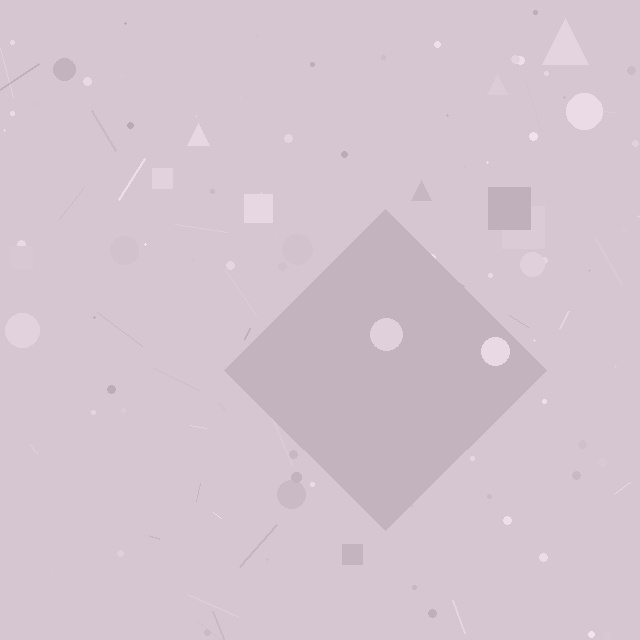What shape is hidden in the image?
A diamond is hidden in the image.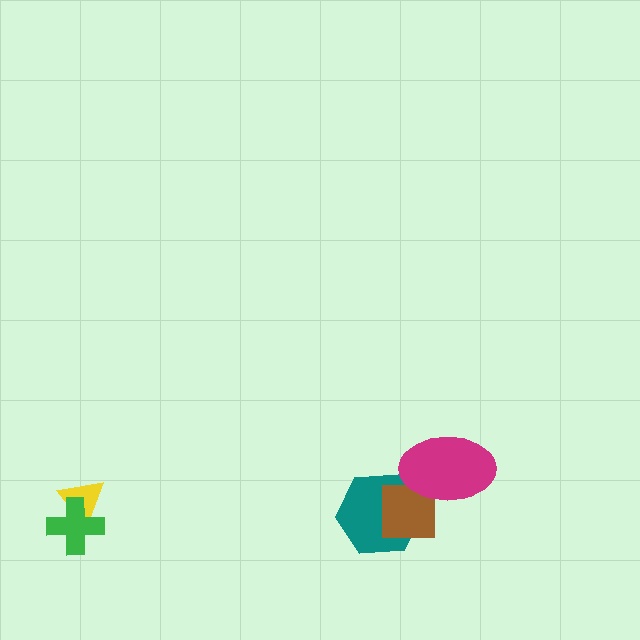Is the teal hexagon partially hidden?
Yes, it is partially covered by another shape.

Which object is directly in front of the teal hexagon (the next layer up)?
The brown square is directly in front of the teal hexagon.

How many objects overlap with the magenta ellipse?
2 objects overlap with the magenta ellipse.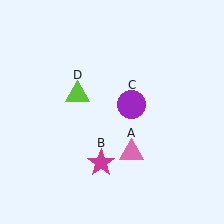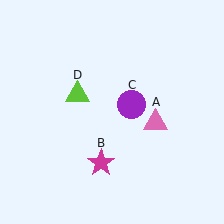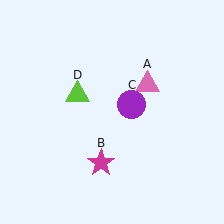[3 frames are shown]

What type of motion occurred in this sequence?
The pink triangle (object A) rotated counterclockwise around the center of the scene.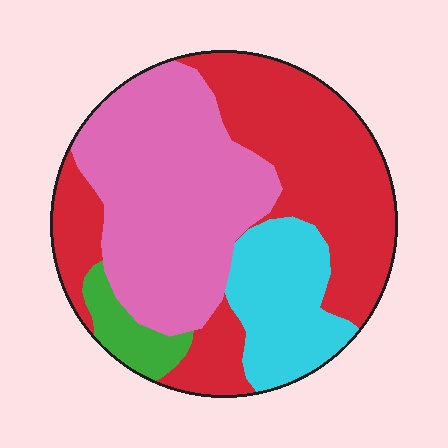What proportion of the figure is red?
Red takes up between a third and a half of the figure.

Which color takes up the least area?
Green, at roughly 5%.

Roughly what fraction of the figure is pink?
Pink takes up about three eighths (3/8) of the figure.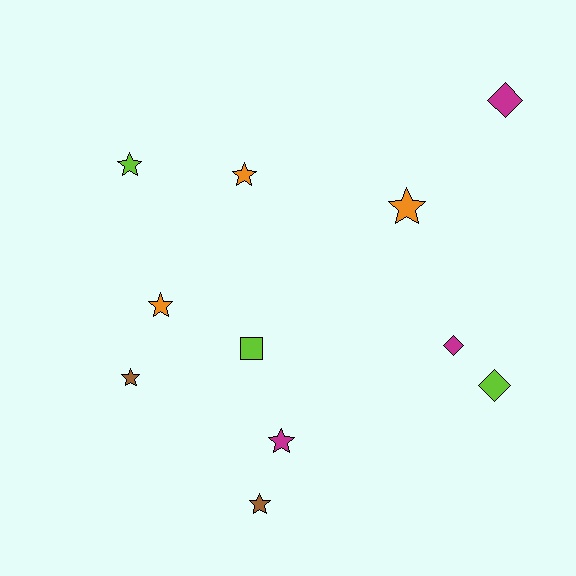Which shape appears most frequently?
Star, with 7 objects.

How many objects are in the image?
There are 11 objects.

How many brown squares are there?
There are no brown squares.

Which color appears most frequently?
Orange, with 3 objects.